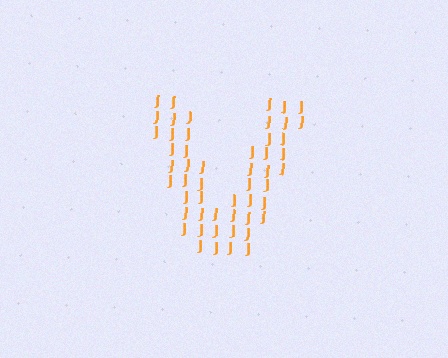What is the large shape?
The large shape is the letter V.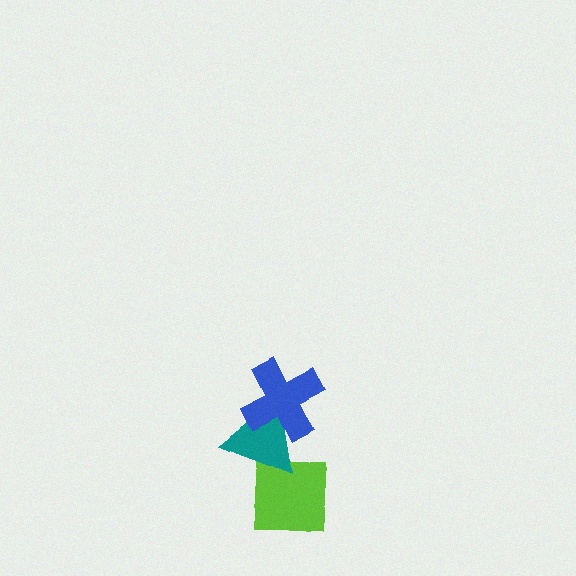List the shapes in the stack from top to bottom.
From top to bottom: the blue cross, the teal triangle, the lime square.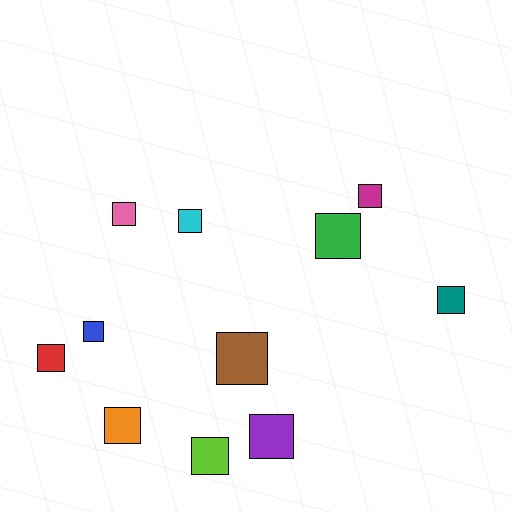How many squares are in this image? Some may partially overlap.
There are 11 squares.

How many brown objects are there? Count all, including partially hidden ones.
There is 1 brown object.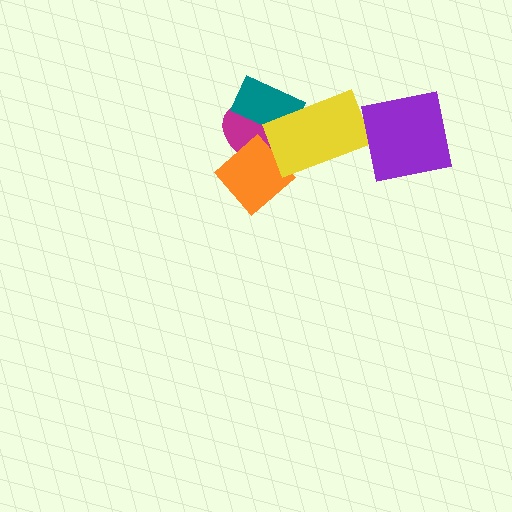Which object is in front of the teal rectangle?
The yellow rectangle is in front of the teal rectangle.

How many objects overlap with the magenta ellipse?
3 objects overlap with the magenta ellipse.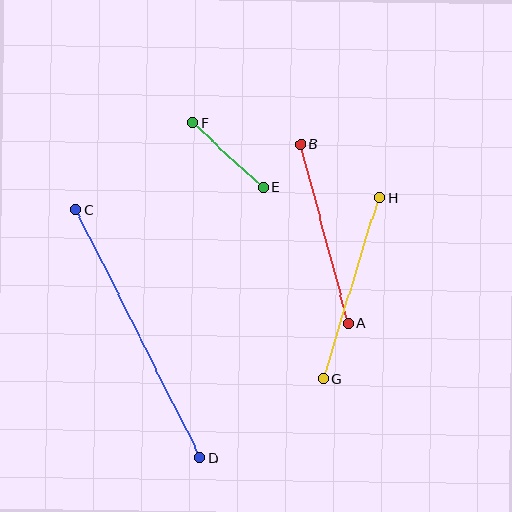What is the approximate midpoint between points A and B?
The midpoint is at approximately (325, 234) pixels.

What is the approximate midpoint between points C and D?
The midpoint is at approximately (138, 334) pixels.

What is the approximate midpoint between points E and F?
The midpoint is at approximately (228, 155) pixels.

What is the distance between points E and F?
The distance is approximately 96 pixels.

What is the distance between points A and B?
The distance is approximately 186 pixels.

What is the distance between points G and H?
The distance is approximately 190 pixels.